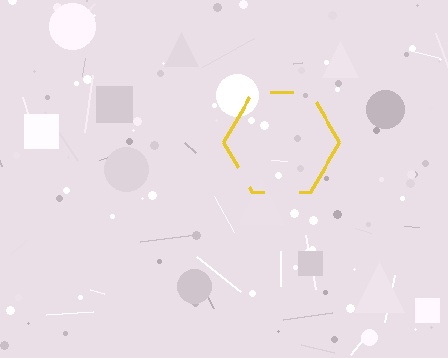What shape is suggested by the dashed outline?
The dashed outline suggests a hexagon.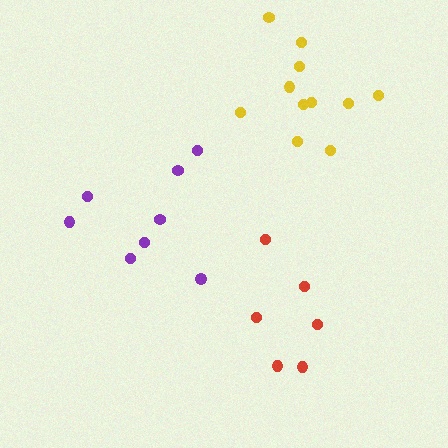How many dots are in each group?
Group 1: 8 dots, Group 2: 6 dots, Group 3: 11 dots (25 total).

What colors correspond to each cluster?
The clusters are colored: purple, red, yellow.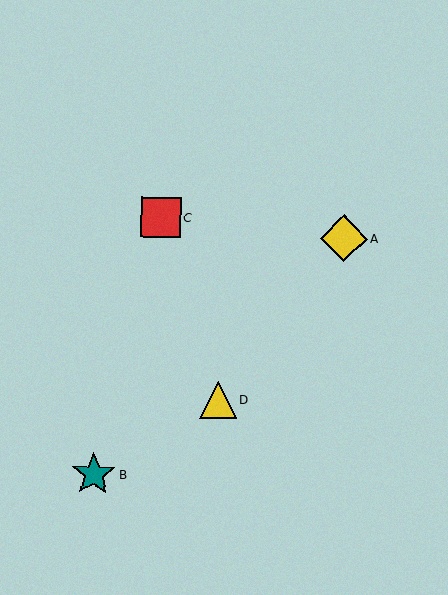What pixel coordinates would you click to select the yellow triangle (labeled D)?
Click at (218, 400) to select the yellow triangle D.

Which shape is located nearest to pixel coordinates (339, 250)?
The yellow diamond (labeled A) at (344, 238) is nearest to that location.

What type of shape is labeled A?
Shape A is a yellow diamond.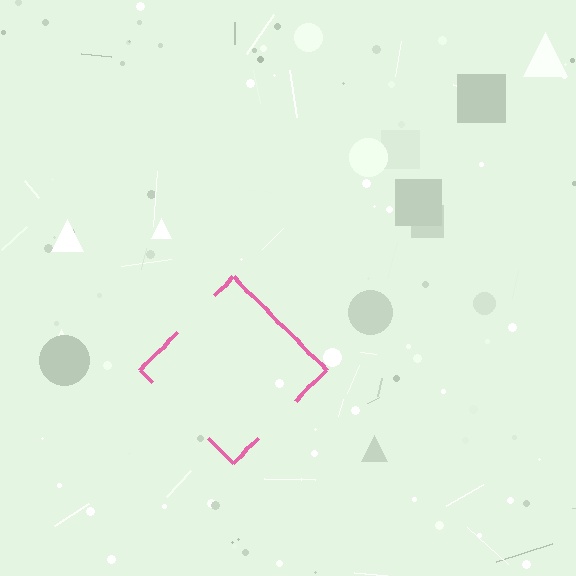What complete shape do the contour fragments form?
The contour fragments form a diamond.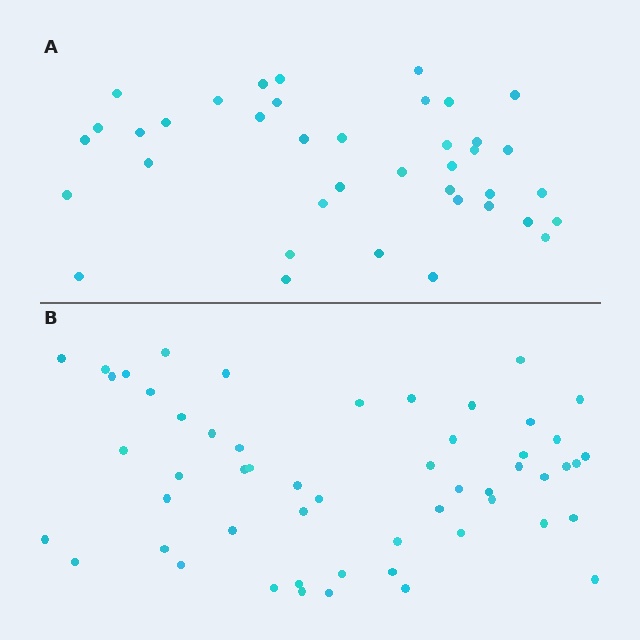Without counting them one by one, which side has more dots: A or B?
Region B (the bottom region) has more dots.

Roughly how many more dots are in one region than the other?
Region B has approximately 15 more dots than region A.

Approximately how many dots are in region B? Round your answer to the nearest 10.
About 50 dots. (The exact count is 54, which rounds to 50.)